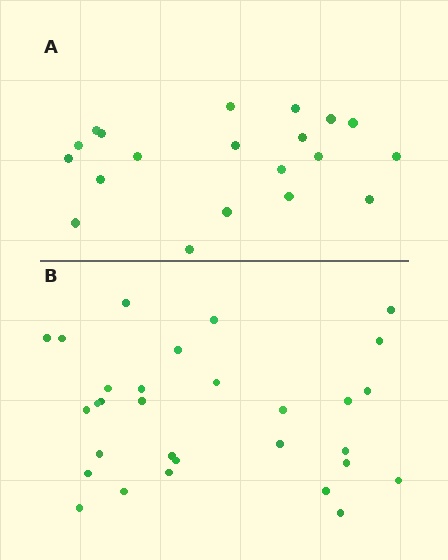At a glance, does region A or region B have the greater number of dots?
Region B (the bottom region) has more dots.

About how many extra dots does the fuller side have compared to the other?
Region B has roughly 10 or so more dots than region A.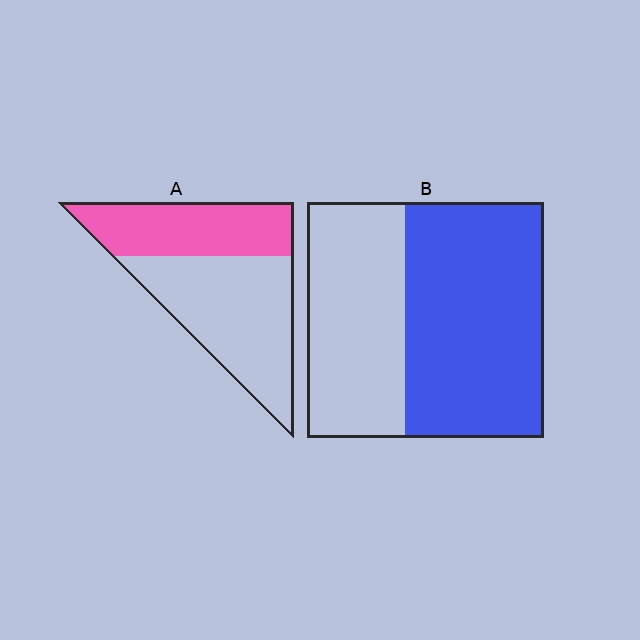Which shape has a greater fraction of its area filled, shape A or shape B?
Shape B.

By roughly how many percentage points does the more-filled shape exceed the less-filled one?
By roughly 20 percentage points (B over A).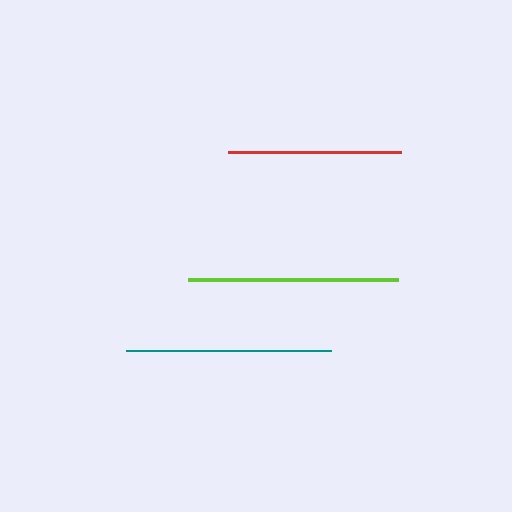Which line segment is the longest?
The lime line is the longest at approximately 210 pixels.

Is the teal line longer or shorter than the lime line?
The lime line is longer than the teal line.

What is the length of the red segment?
The red segment is approximately 172 pixels long.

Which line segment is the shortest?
The red line is the shortest at approximately 172 pixels.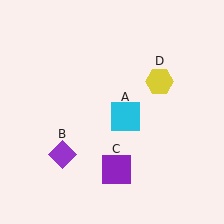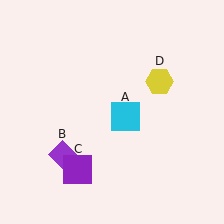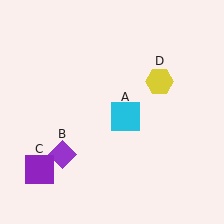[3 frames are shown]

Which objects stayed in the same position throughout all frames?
Cyan square (object A) and purple diamond (object B) and yellow hexagon (object D) remained stationary.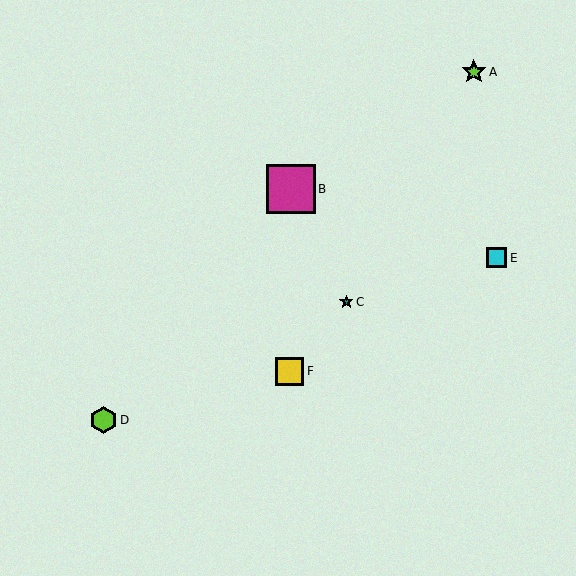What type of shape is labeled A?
Shape A is a lime star.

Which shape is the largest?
The magenta square (labeled B) is the largest.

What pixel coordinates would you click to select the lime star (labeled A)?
Click at (474, 72) to select the lime star A.